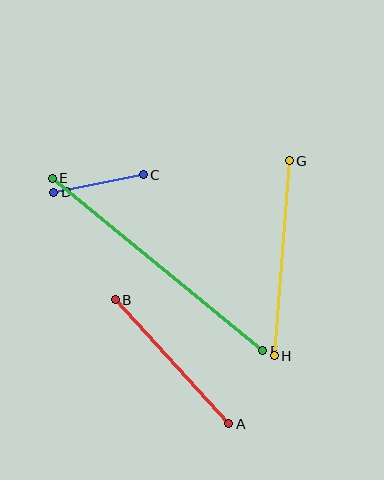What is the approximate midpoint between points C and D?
The midpoint is at approximately (98, 184) pixels.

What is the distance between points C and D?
The distance is approximately 91 pixels.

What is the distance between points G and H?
The distance is approximately 196 pixels.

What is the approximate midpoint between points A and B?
The midpoint is at approximately (172, 362) pixels.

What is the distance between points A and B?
The distance is approximately 168 pixels.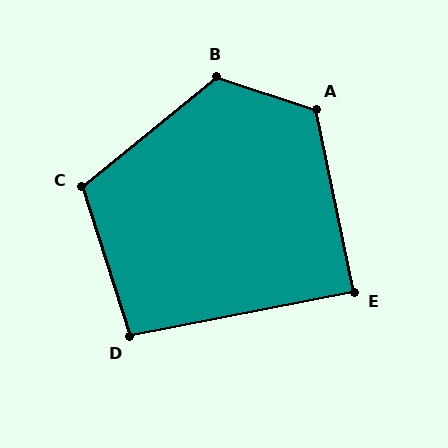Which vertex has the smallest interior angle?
E, at approximately 89 degrees.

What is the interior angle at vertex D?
Approximately 96 degrees (obtuse).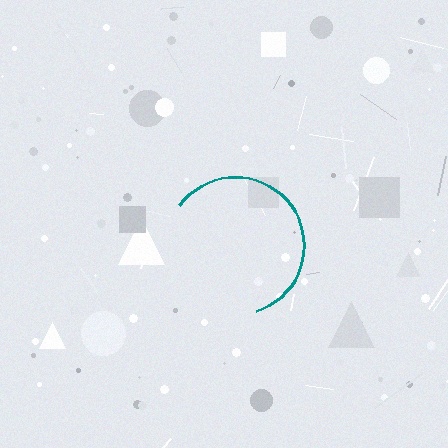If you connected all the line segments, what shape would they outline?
They would outline a circle.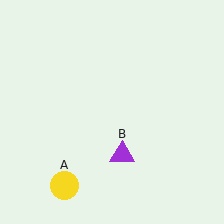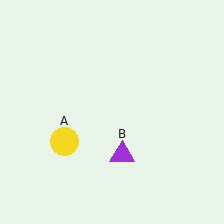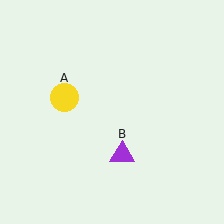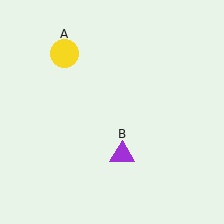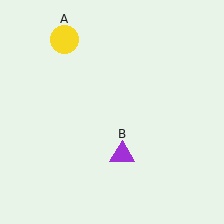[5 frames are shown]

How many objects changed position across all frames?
1 object changed position: yellow circle (object A).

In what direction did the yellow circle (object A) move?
The yellow circle (object A) moved up.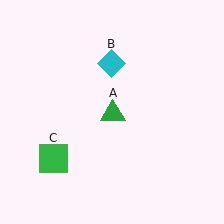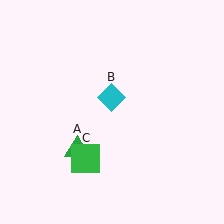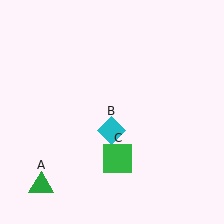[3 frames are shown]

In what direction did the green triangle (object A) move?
The green triangle (object A) moved down and to the left.